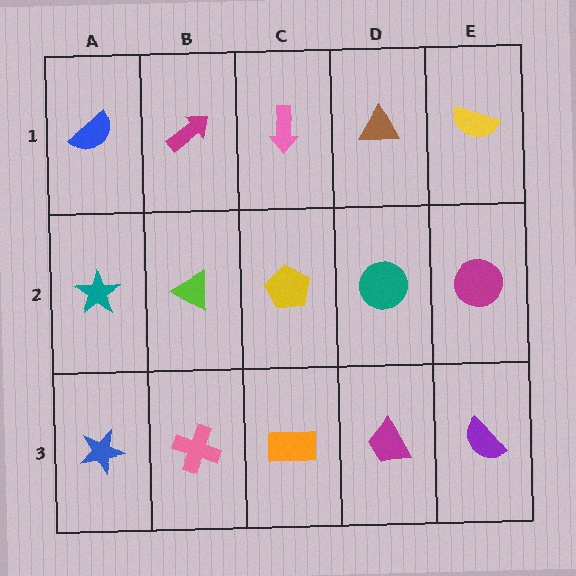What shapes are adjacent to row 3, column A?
A teal star (row 2, column A), a pink cross (row 3, column B).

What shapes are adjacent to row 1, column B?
A lime triangle (row 2, column B), a blue semicircle (row 1, column A), a pink arrow (row 1, column C).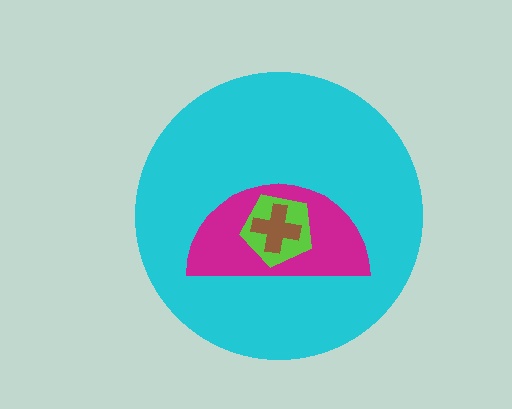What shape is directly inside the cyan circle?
The magenta semicircle.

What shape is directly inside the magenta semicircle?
The lime pentagon.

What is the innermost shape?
The brown cross.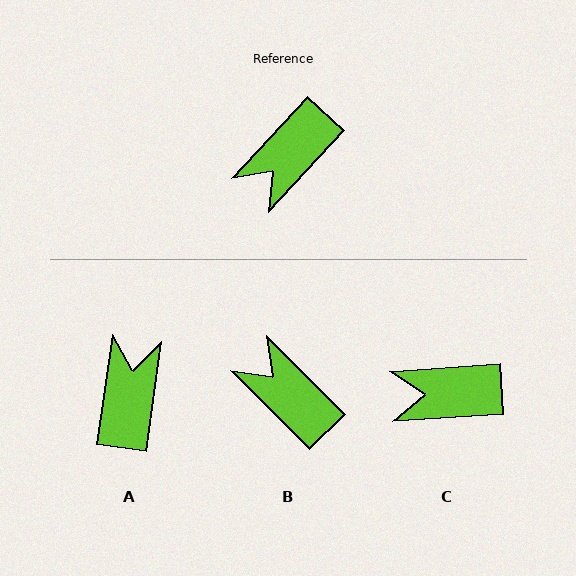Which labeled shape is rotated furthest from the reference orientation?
A, about 145 degrees away.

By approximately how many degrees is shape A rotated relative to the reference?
Approximately 145 degrees clockwise.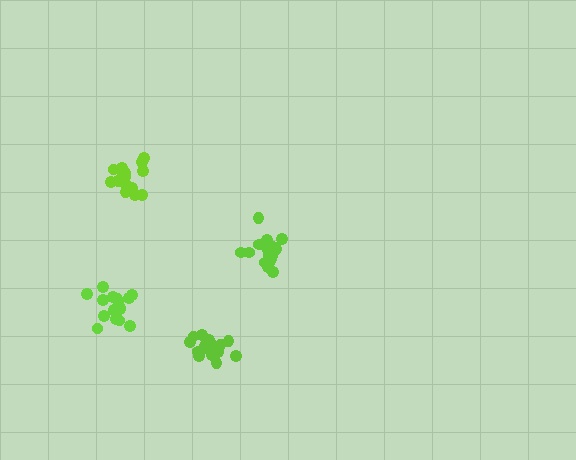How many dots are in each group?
Group 1: 17 dots, Group 2: 17 dots, Group 3: 17 dots, Group 4: 16 dots (67 total).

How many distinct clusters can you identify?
There are 4 distinct clusters.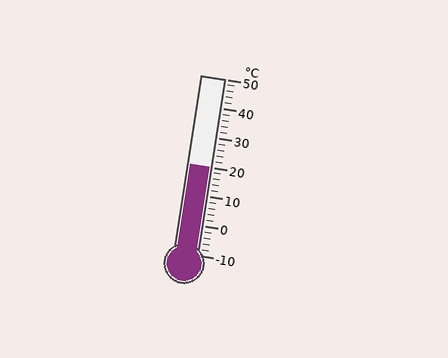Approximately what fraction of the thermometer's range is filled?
The thermometer is filled to approximately 50% of its range.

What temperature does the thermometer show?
The thermometer shows approximately 20°C.